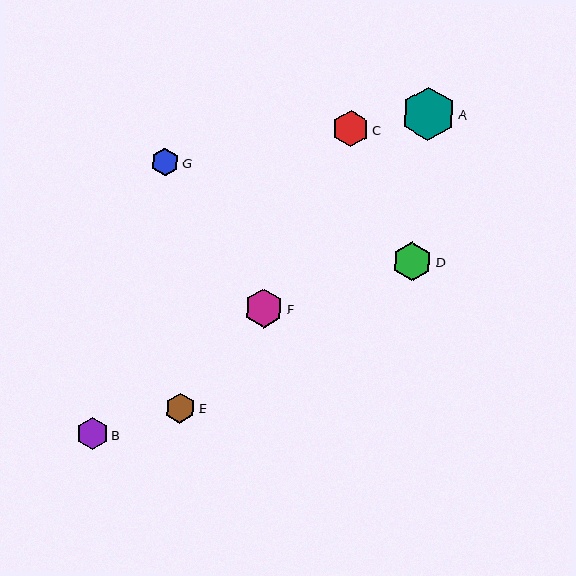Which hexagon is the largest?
Hexagon A is the largest with a size of approximately 54 pixels.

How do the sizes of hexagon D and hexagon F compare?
Hexagon D and hexagon F are approximately the same size.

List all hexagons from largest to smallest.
From largest to smallest: A, D, F, C, B, E, G.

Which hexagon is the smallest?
Hexagon G is the smallest with a size of approximately 28 pixels.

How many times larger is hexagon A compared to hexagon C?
Hexagon A is approximately 1.5 times the size of hexagon C.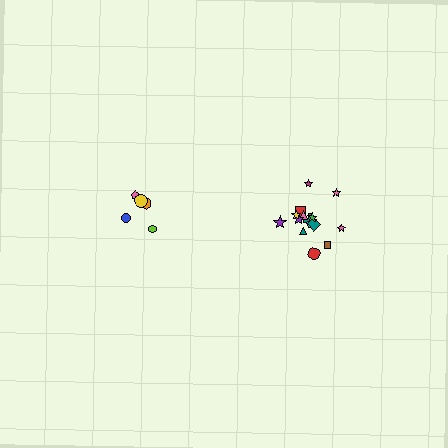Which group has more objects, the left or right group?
The right group.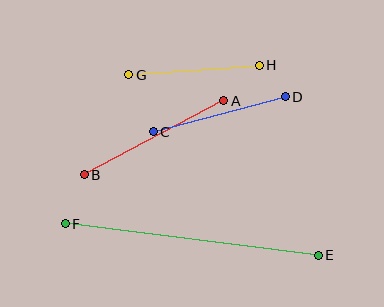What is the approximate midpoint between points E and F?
The midpoint is at approximately (192, 239) pixels.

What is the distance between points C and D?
The distance is approximately 137 pixels.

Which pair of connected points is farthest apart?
Points E and F are farthest apart.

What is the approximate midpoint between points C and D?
The midpoint is at approximately (219, 114) pixels.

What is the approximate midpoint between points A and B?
The midpoint is at approximately (154, 138) pixels.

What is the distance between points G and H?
The distance is approximately 131 pixels.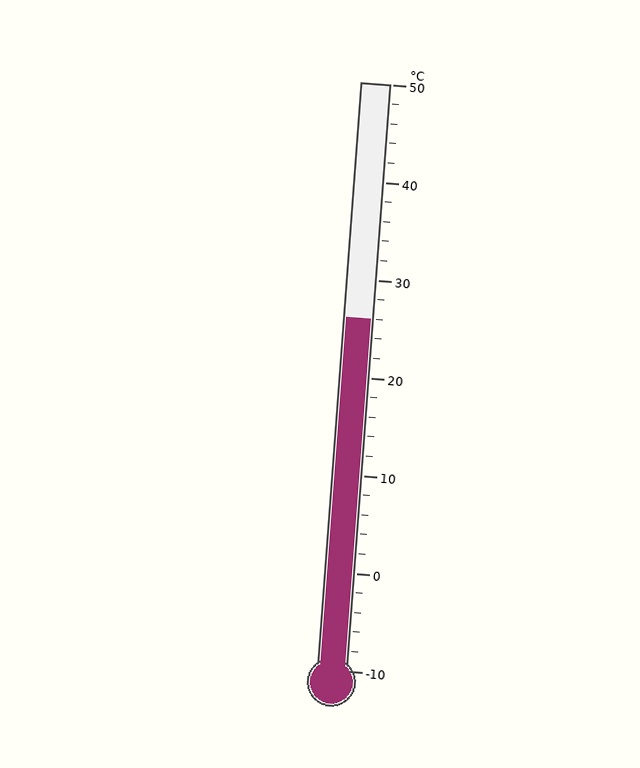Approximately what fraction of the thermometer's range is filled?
The thermometer is filled to approximately 60% of its range.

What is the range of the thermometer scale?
The thermometer scale ranges from -10°C to 50°C.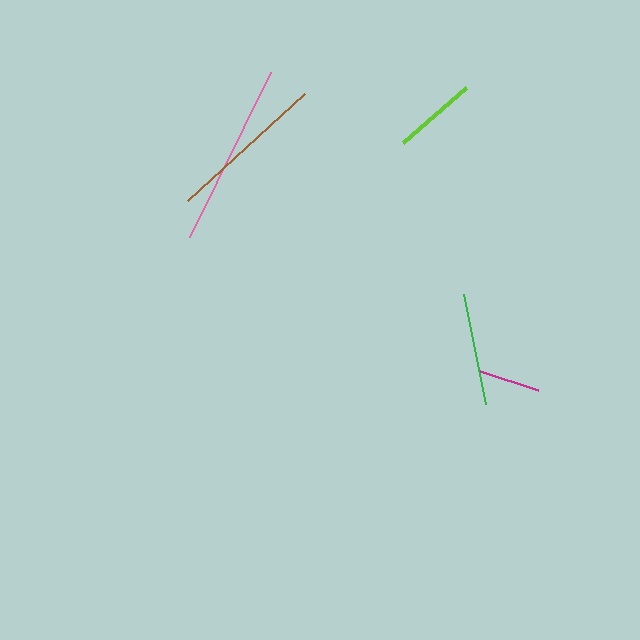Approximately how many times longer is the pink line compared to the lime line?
The pink line is approximately 2.2 times the length of the lime line.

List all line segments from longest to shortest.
From longest to shortest: pink, brown, green, lime, magenta.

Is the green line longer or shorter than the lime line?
The green line is longer than the lime line.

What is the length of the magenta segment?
The magenta segment is approximately 61 pixels long.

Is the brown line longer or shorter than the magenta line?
The brown line is longer than the magenta line.